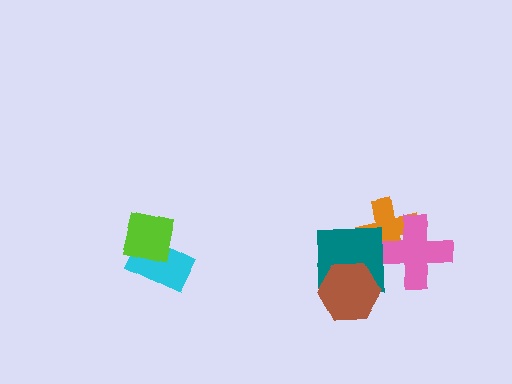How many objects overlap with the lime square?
1 object overlaps with the lime square.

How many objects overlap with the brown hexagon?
1 object overlaps with the brown hexagon.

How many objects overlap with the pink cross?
2 objects overlap with the pink cross.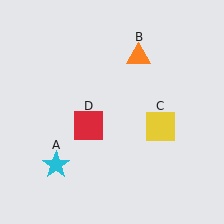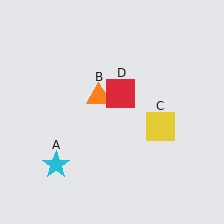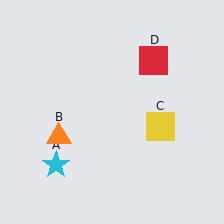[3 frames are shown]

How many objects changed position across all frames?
2 objects changed position: orange triangle (object B), red square (object D).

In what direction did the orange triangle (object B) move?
The orange triangle (object B) moved down and to the left.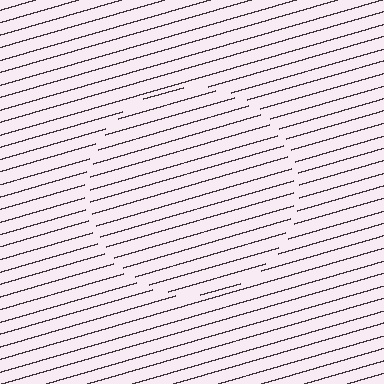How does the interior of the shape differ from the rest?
The interior of the shape contains the same grating, shifted by half a period — the contour is defined by the phase discontinuity where line-ends from the inner and outer gratings abut.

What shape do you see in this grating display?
An illusory circle. The interior of the shape contains the same grating, shifted by half a period — the contour is defined by the phase discontinuity where line-ends from the inner and outer gratings abut.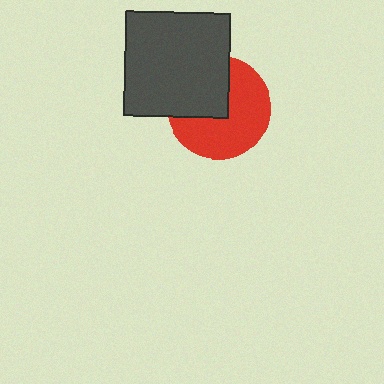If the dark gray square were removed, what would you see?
You would see the complete red circle.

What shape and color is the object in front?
The object in front is a dark gray square.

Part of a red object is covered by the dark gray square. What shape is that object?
It is a circle.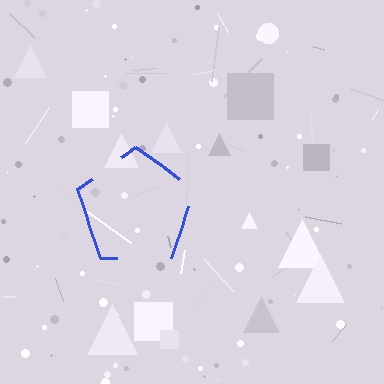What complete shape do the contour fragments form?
The contour fragments form a pentagon.